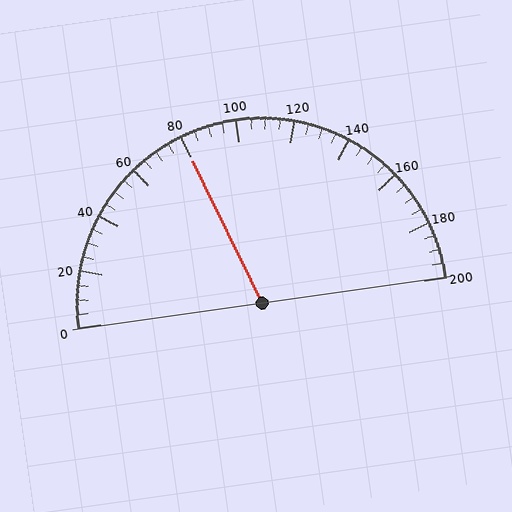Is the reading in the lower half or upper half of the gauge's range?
The reading is in the lower half of the range (0 to 200).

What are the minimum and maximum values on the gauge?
The gauge ranges from 0 to 200.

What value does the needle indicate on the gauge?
The needle indicates approximately 80.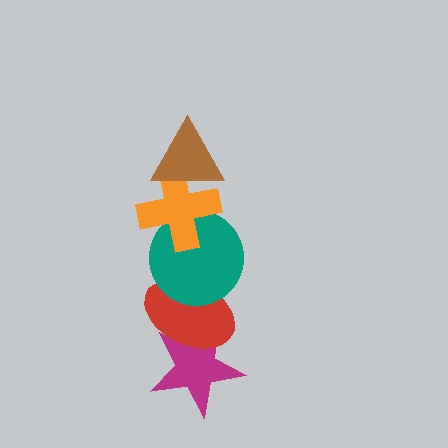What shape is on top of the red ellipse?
The teal circle is on top of the red ellipse.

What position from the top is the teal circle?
The teal circle is 3rd from the top.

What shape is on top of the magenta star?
The red ellipse is on top of the magenta star.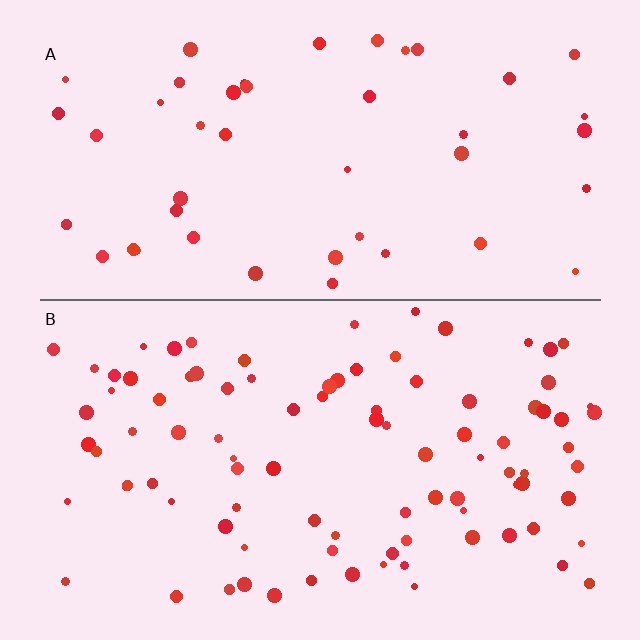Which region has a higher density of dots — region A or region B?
B (the bottom).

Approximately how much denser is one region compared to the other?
Approximately 2.0× — region B over region A.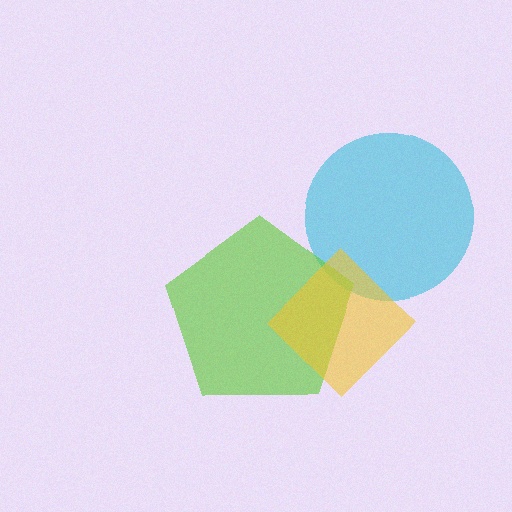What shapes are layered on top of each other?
The layered shapes are: a cyan circle, a lime pentagon, a yellow diamond.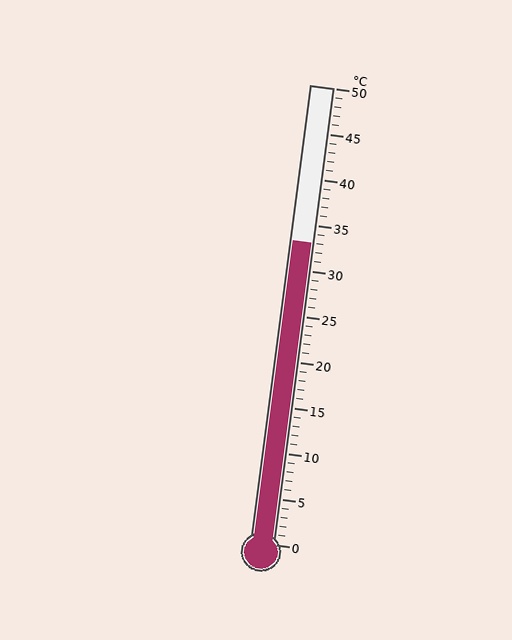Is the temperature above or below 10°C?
The temperature is above 10°C.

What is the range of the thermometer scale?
The thermometer scale ranges from 0°C to 50°C.